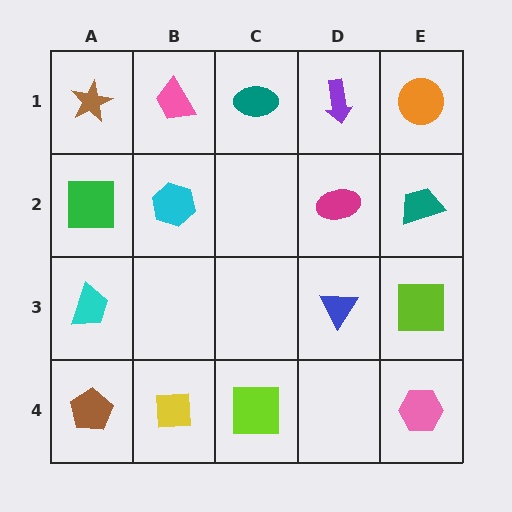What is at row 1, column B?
A pink trapezoid.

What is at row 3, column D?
A blue triangle.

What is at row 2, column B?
A cyan hexagon.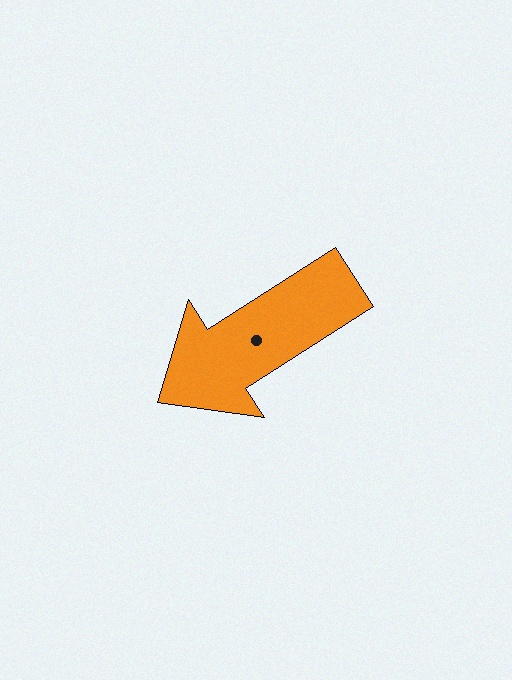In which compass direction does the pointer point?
Southwest.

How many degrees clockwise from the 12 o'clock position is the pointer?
Approximately 237 degrees.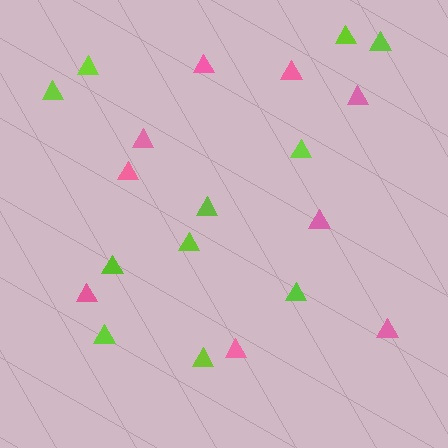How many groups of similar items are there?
There are 2 groups: one group of lime triangles (11) and one group of pink triangles (9).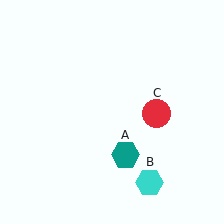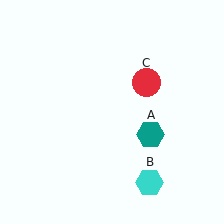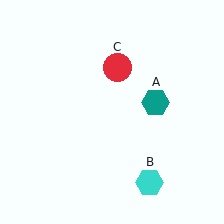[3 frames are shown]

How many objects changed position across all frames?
2 objects changed position: teal hexagon (object A), red circle (object C).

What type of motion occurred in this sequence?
The teal hexagon (object A), red circle (object C) rotated counterclockwise around the center of the scene.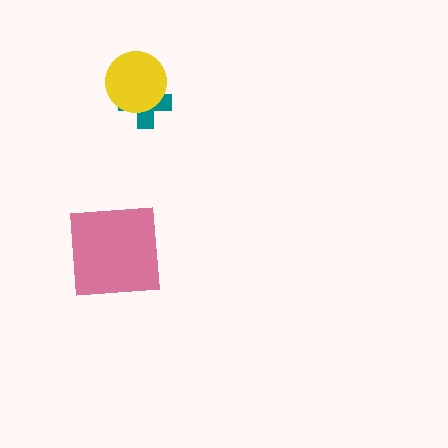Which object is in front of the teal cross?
The yellow circle is in front of the teal cross.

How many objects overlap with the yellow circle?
1 object overlaps with the yellow circle.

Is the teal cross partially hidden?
Yes, it is partially covered by another shape.